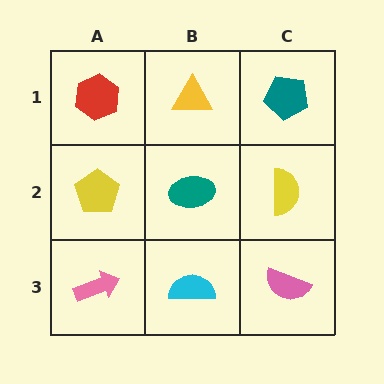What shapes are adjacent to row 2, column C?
A teal pentagon (row 1, column C), a pink semicircle (row 3, column C), a teal ellipse (row 2, column B).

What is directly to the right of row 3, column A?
A cyan semicircle.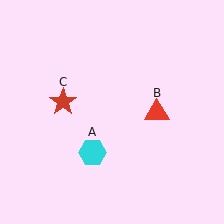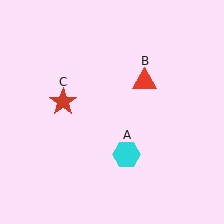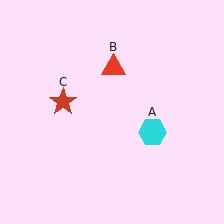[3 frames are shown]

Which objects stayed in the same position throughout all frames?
Red star (object C) remained stationary.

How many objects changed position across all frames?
2 objects changed position: cyan hexagon (object A), red triangle (object B).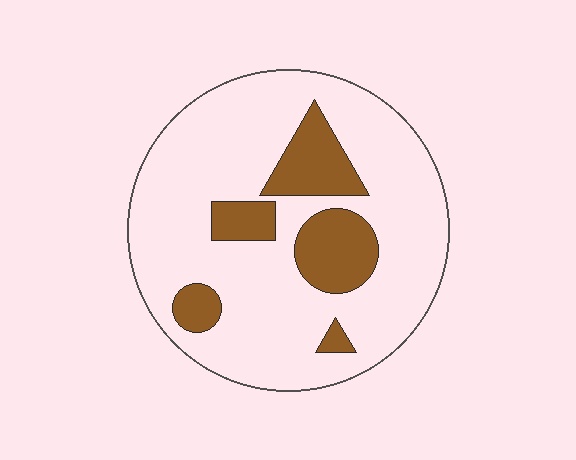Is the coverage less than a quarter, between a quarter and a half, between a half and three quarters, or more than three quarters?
Less than a quarter.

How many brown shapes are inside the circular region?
5.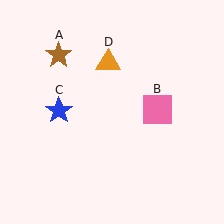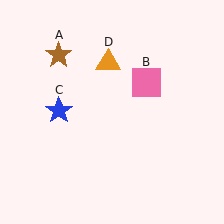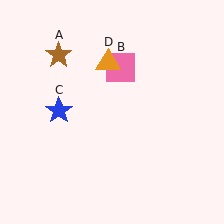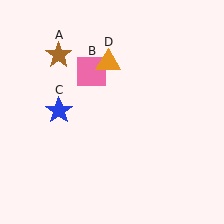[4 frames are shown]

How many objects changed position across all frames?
1 object changed position: pink square (object B).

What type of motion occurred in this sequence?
The pink square (object B) rotated counterclockwise around the center of the scene.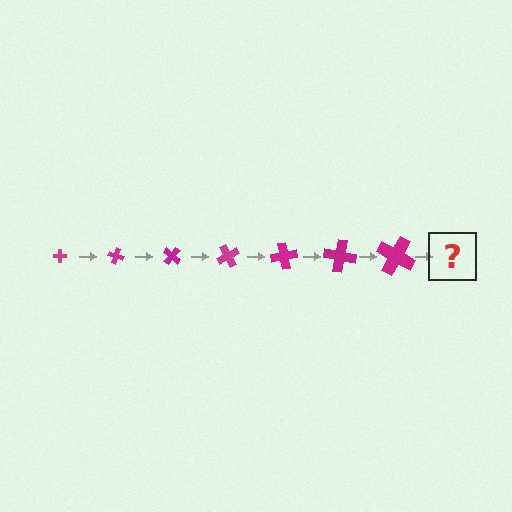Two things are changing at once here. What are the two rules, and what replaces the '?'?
The two rules are that the cross grows larger each step and it rotates 20 degrees each step. The '?' should be a cross, larger than the previous one and rotated 140 degrees from the start.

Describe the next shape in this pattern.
It should be a cross, larger than the previous one and rotated 140 degrees from the start.